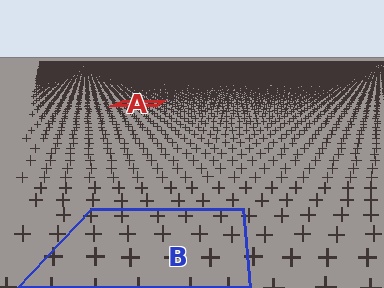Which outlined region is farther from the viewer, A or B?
Region A is farther from the viewer — the texture elements inside it appear smaller and more densely packed.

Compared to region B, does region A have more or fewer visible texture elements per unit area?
Region A has more texture elements per unit area — they are packed more densely because it is farther away.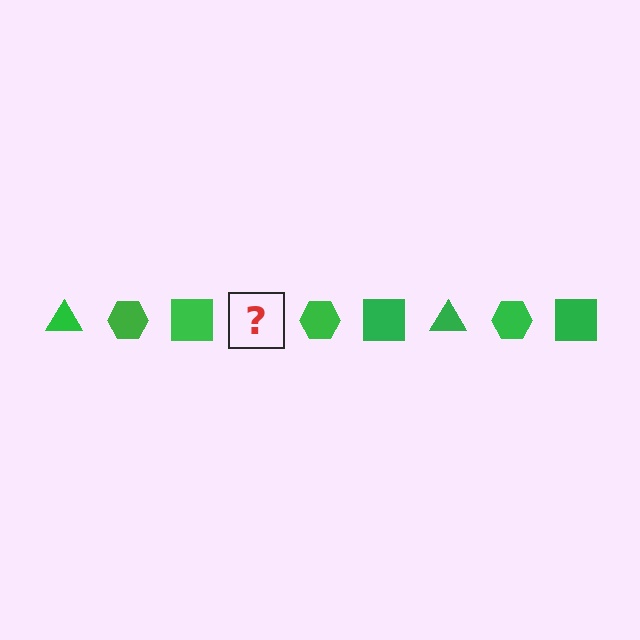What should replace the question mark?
The question mark should be replaced with a green triangle.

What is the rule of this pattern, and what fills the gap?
The rule is that the pattern cycles through triangle, hexagon, square shapes in green. The gap should be filled with a green triangle.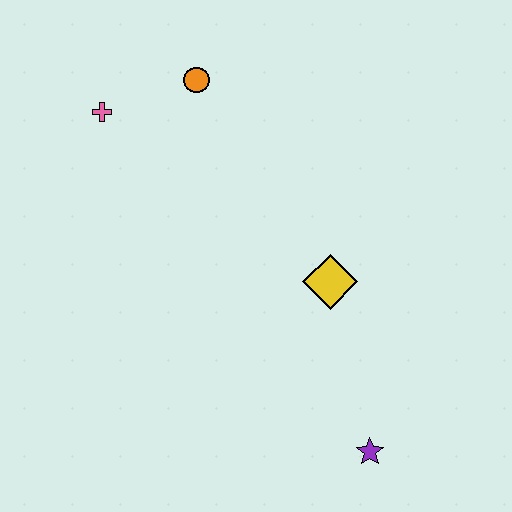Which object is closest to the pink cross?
The orange circle is closest to the pink cross.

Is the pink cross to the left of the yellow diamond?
Yes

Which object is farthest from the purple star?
The pink cross is farthest from the purple star.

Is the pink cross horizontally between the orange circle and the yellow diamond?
No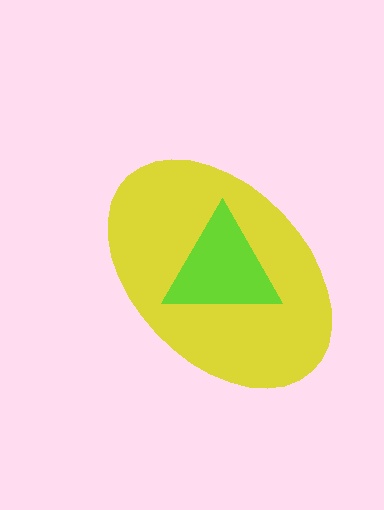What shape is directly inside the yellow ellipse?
The lime triangle.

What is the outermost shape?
The yellow ellipse.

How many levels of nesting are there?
2.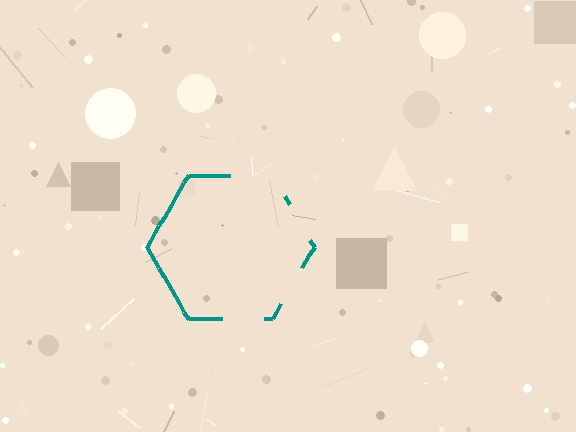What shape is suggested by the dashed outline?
The dashed outline suggests a hexagon.